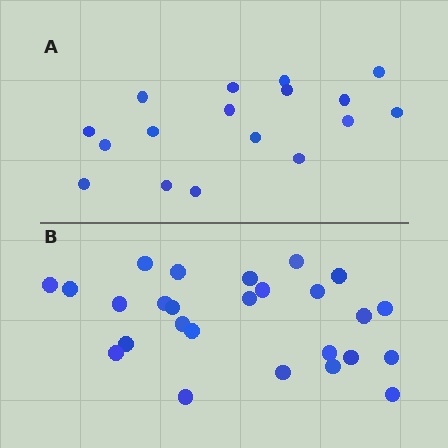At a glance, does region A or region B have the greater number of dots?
Region B (the bottom region) has more dots.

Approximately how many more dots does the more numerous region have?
Region B has roughly 8 or so more dots than region A.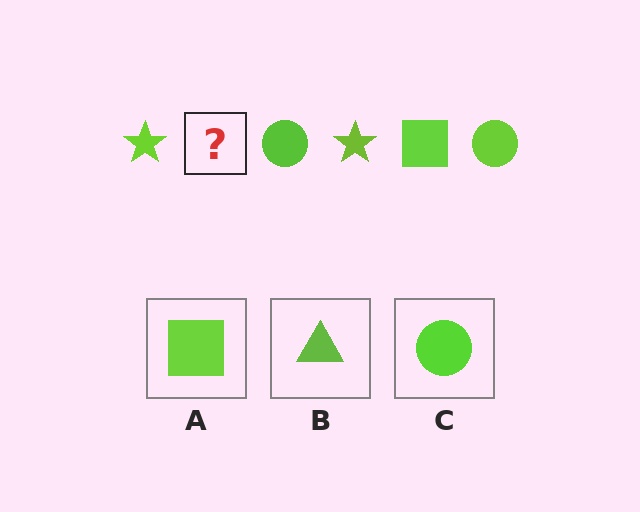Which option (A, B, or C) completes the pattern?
A.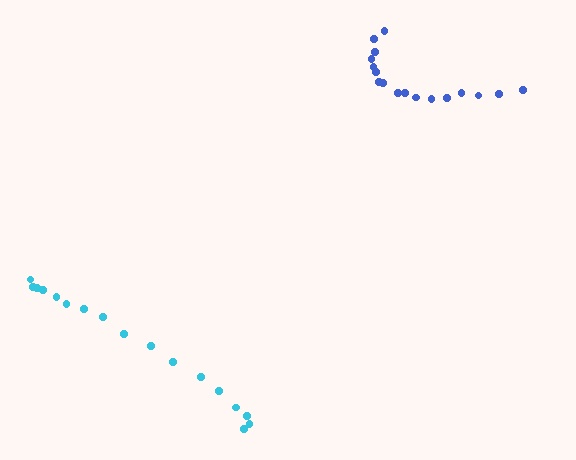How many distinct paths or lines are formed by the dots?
There are 2 distinct paths.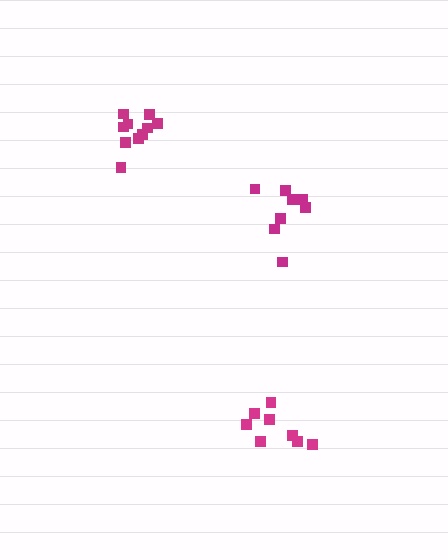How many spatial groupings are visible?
There are 3 spatial groupings.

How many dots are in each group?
Group 1: 8 dots, Group 2: 10 dots, Group 3: 8 dots (26 total).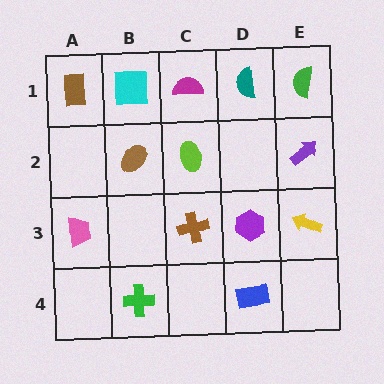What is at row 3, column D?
A purple hexagon.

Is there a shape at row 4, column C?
No, that cell is empty.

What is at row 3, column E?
A yellow arrow.